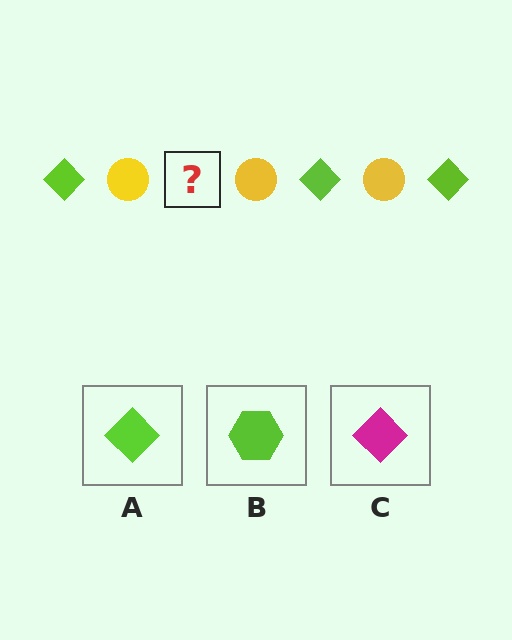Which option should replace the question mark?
Option A.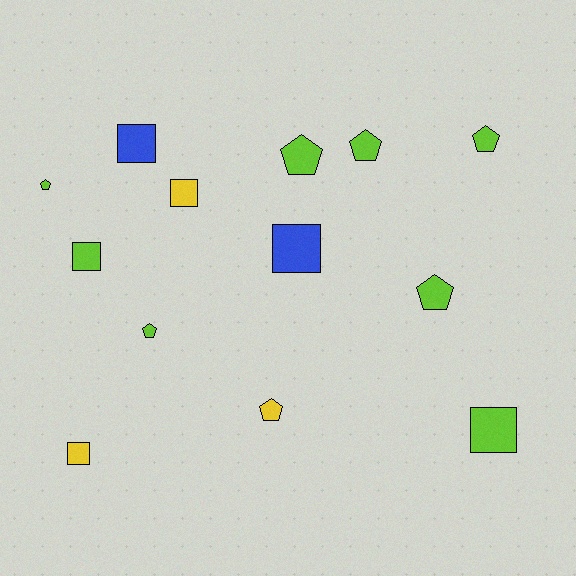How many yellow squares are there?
There are 2 yellow squares.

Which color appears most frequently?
Lime, with 8 objects.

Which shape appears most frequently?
Pentagon, with 7 objects.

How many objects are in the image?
There are 13 objects.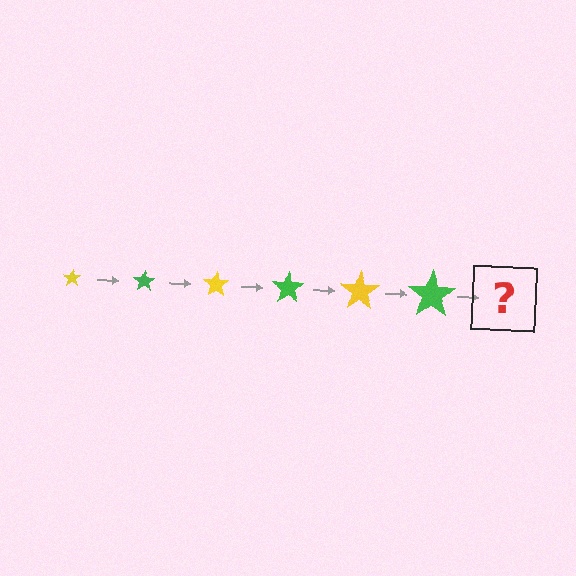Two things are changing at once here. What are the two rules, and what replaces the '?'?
The two rules are that the star grows larger each step and the color cycles through yellow and green. The '?' should be a yellow star, larger than the previous one.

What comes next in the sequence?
The next element should be a yellow star, larger than the previous one.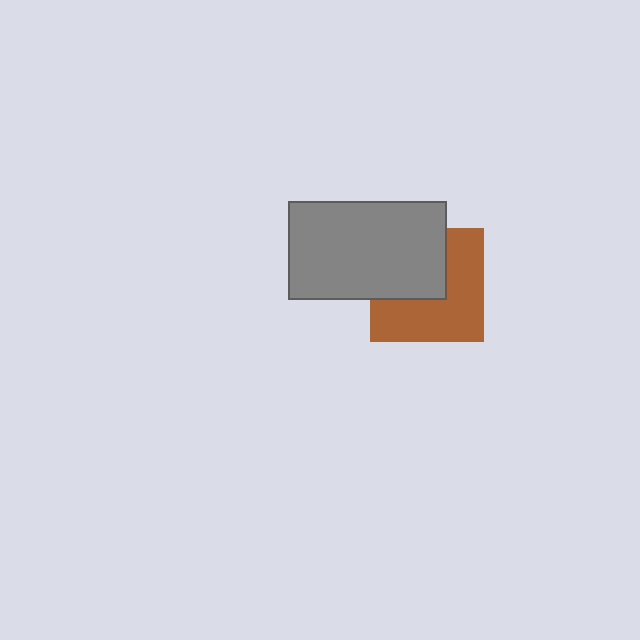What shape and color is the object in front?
The object in front is a gray rectangle.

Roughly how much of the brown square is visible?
About half of it is visible (roughly 57%).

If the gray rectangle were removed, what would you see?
You would see the complete brown square.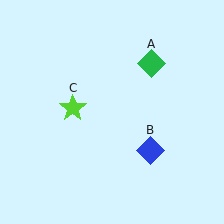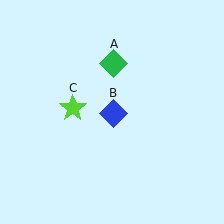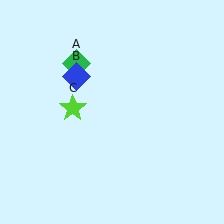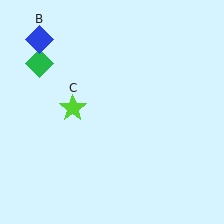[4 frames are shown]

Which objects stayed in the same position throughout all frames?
Lime star (object C) remained stationary.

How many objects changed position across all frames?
2 objects changed position: green diamond (object A), blue diamond (object B).